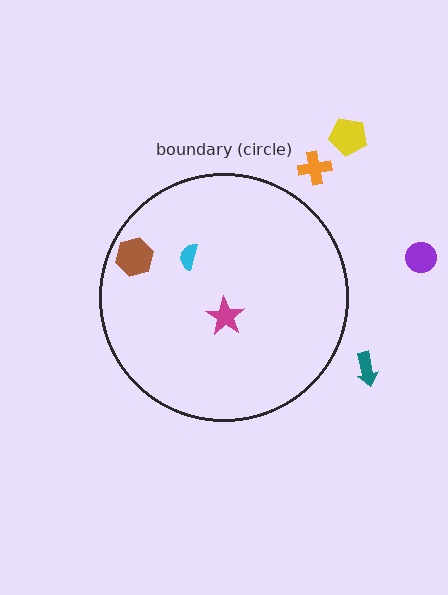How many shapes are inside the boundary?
3 inside, 4 outside.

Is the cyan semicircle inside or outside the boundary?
Inside.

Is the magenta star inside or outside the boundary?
Inside.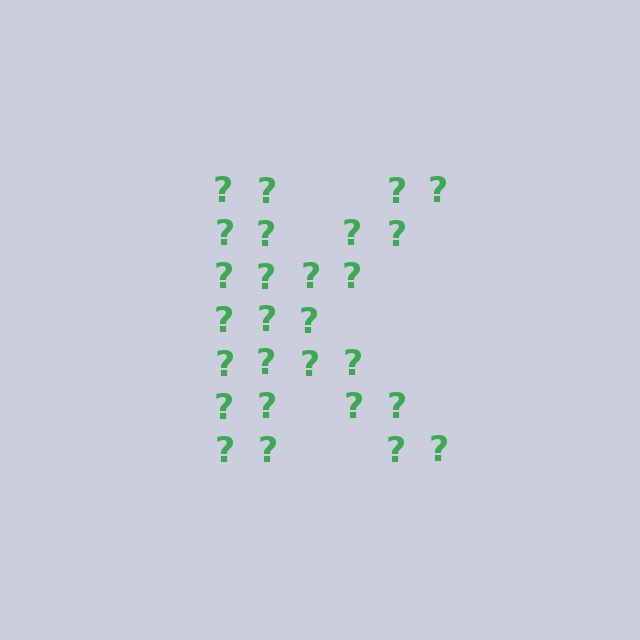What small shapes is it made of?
It is made of small question marks.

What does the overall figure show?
The overall figure shows the letter K.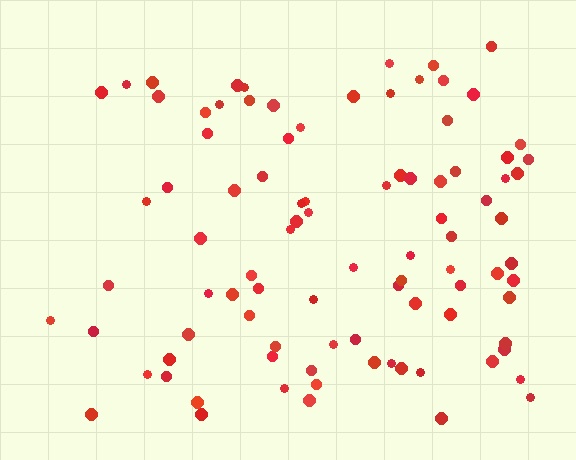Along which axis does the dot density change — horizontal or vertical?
Horizontal.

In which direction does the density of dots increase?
From left to right, with the right side densest.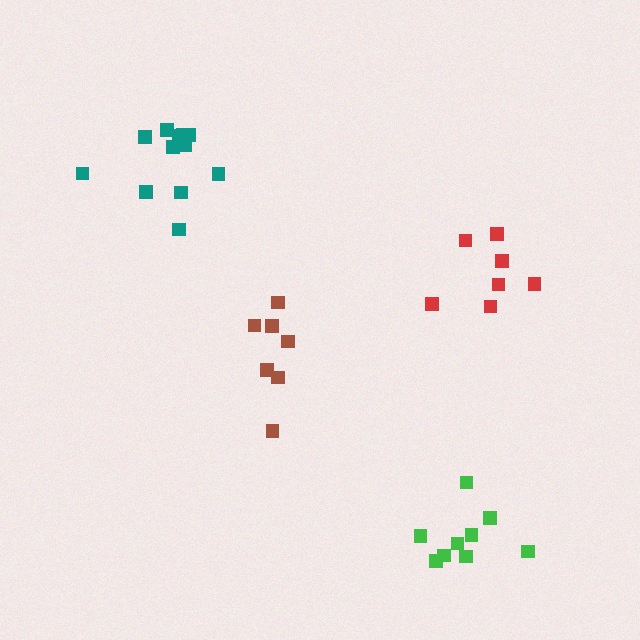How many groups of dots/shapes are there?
There are 4 groups.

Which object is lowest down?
The green cluster is bottommost.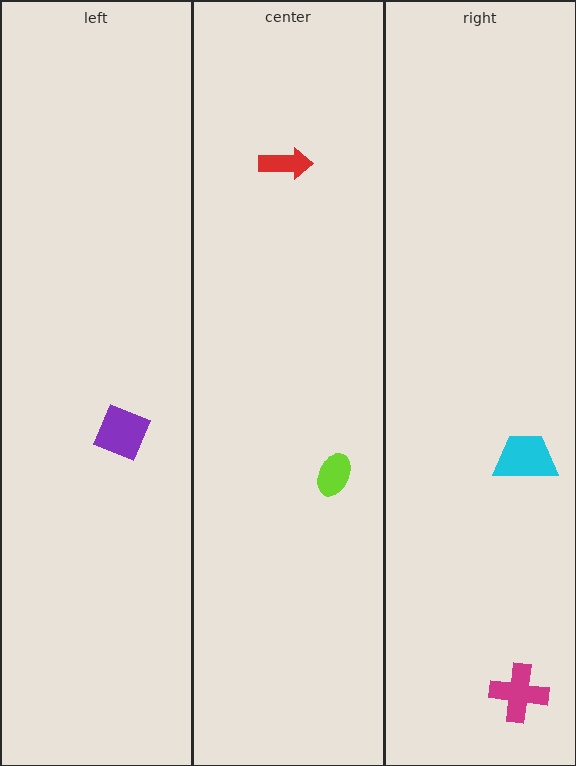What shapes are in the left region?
The purple square.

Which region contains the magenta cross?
The right region.